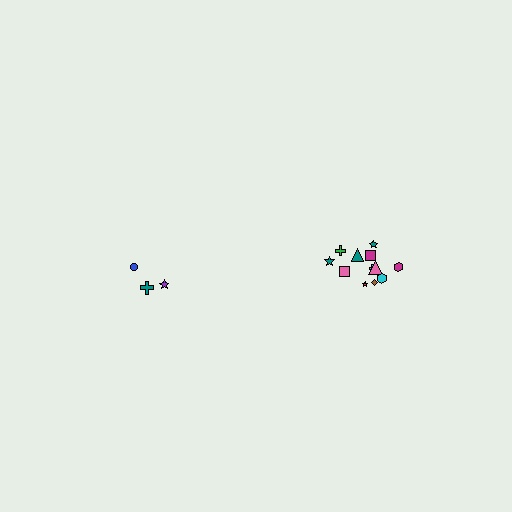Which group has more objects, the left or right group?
The right group.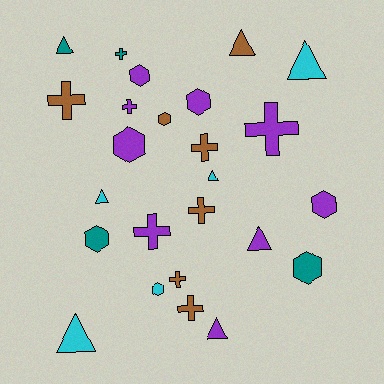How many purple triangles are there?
There are 2 purple triangles.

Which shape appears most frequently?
Cross, with 9 objects.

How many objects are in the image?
There are 25 objects.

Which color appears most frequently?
Purple, with 9 objects.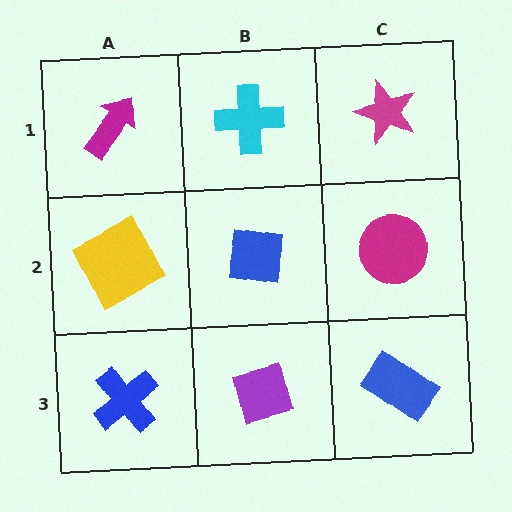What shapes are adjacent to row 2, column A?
A magenta arrow (row 1, column A), a blue cross (row 3, column A), a blue square (row 2, column B).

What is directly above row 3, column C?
A magenta circle.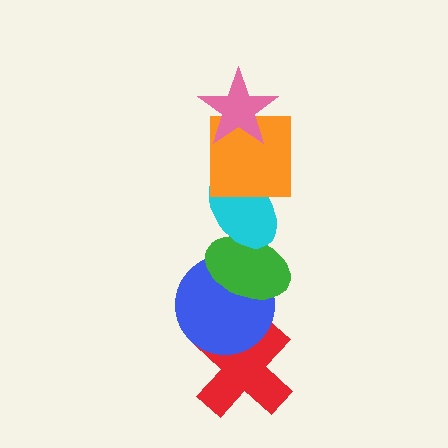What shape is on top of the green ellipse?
The cyan ellipse is on top of the green ellipse.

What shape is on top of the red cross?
The blue circle is on top of the red cross.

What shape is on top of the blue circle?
The green ellipse is on top of the blue circle.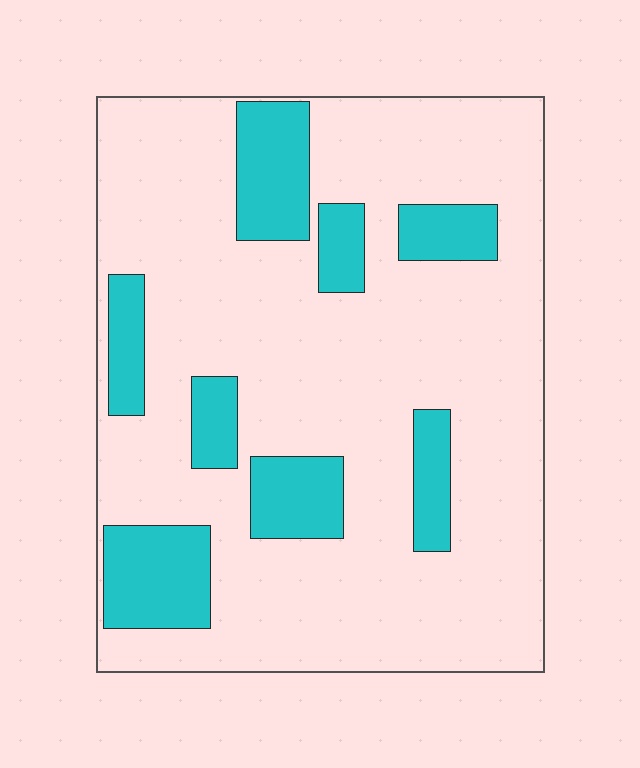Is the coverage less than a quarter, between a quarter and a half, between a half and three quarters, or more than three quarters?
Less than a quarter.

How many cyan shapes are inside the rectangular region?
8.